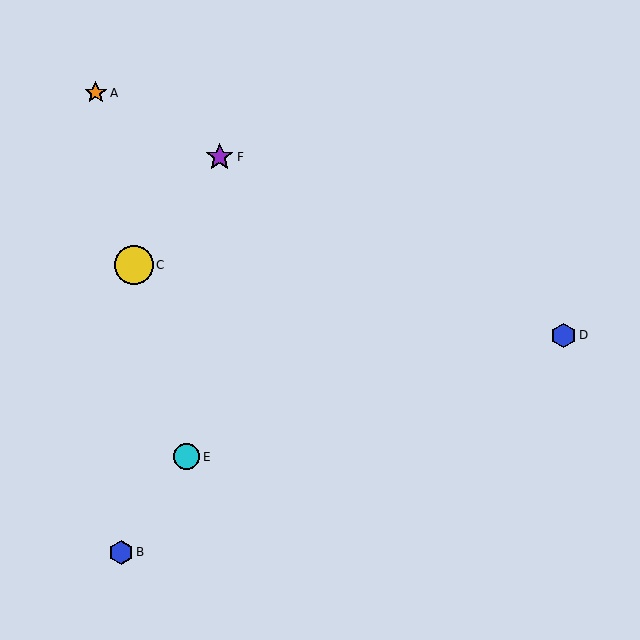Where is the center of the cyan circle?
The center of the cyan circle is at (187, 457).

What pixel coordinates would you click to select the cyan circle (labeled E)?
Click at (187, 457) to select the cyan circle E.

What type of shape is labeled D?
Shape D is a blue hexagon.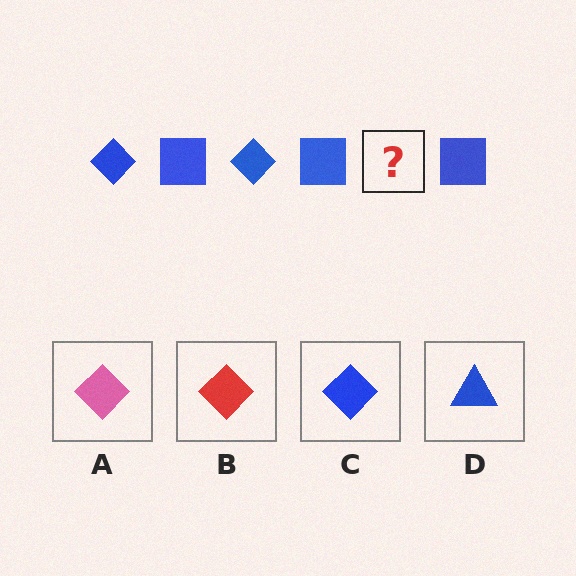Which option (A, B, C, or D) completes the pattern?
C.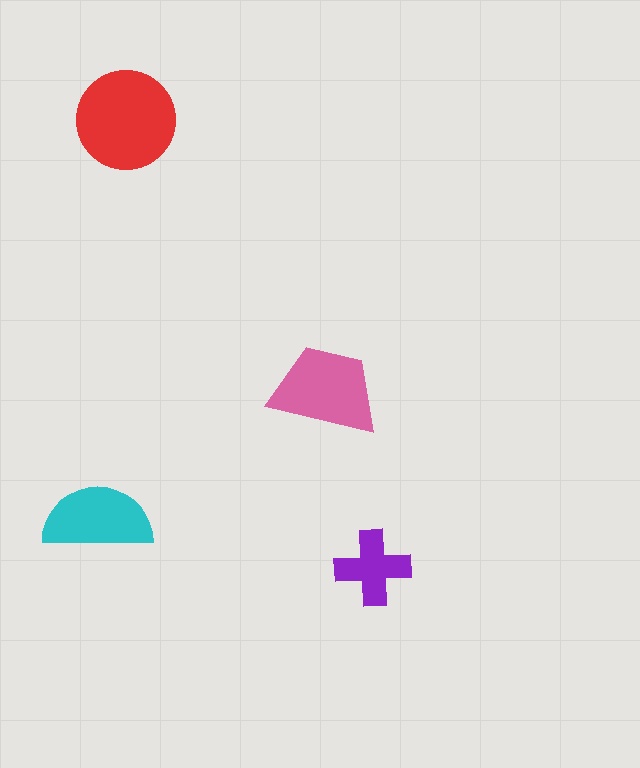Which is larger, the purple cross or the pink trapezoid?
The pink trapezoid.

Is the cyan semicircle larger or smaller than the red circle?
Smaller.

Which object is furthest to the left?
The cyan semicircle is leftmost.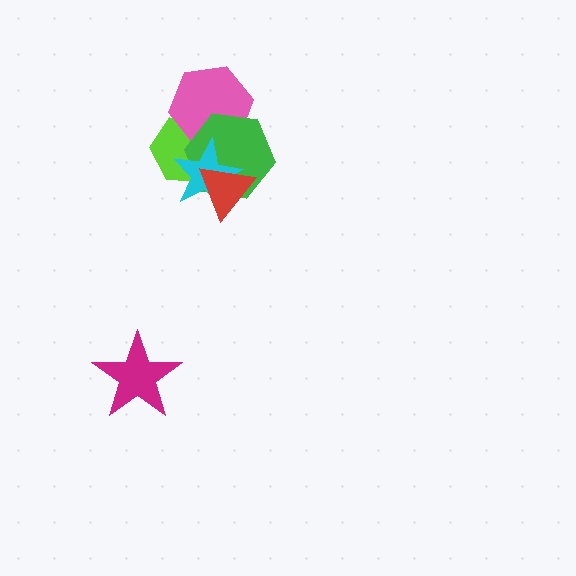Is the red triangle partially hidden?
No, no other shape covers it.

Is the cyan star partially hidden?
Yes, it is partially covered by another shape.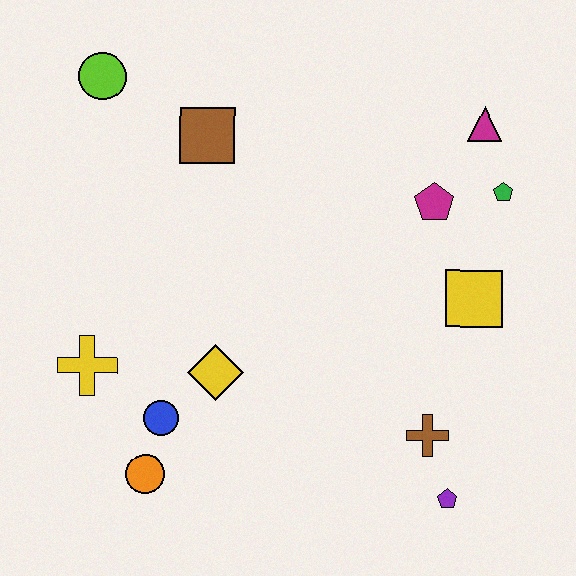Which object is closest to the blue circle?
The orange circle is closest to the blue circle.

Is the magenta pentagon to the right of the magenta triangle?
No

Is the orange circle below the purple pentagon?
No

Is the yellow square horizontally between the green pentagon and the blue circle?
Yes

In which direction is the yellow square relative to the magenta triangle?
The yellow square is below the magenta triangle.